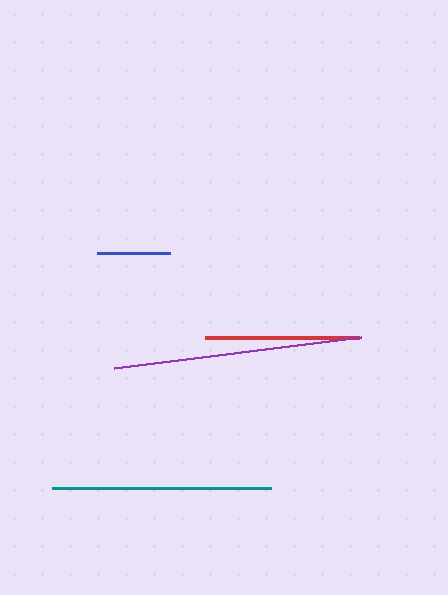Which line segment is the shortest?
The blue line is the shortest at approximately 73 pixels.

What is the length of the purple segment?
The purple segment is approximately 249 pixels long.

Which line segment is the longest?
The purple line is the longest at approximately 249 pixels.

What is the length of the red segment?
The red segment is approximately 154 pixels long.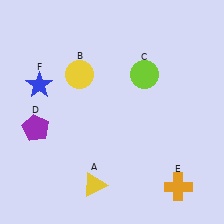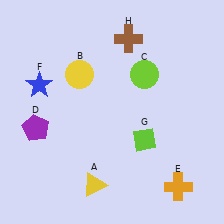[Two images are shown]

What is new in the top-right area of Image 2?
A brown cross (H) was added in the top-right area of Image 2.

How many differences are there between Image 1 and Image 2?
There are 2 differences between the two images.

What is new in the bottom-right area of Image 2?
A lime diamond (G) was added in the bottom-right area of Image 2.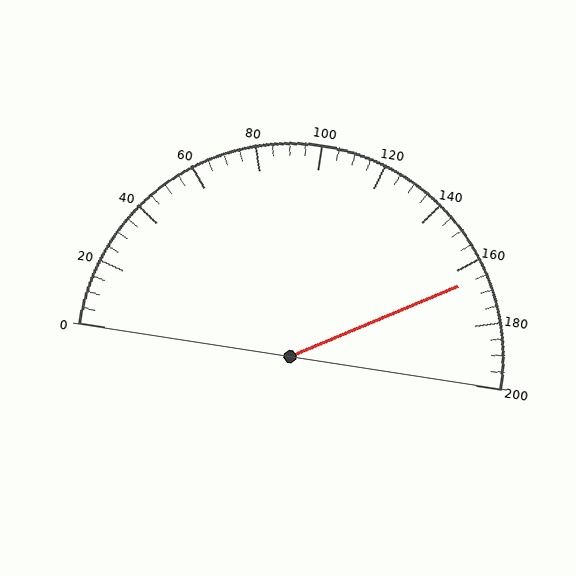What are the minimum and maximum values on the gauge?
The gauge ranges from 0 to 200.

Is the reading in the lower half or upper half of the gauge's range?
The reading is in the upper half of the range (0 to 200).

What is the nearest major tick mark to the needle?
The nearest major tick mark is 160.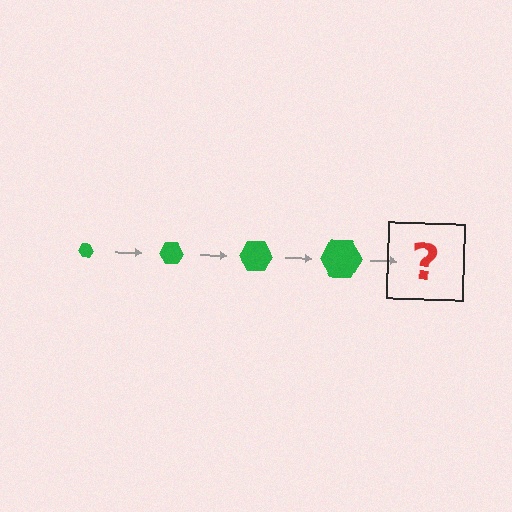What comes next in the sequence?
The next element should be a green hexagon, larger than the previous one.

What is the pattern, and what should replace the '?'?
The pattern is that the hexagon gets progressively larger each step. The '?' should be a green hexagon, larger than the previous one.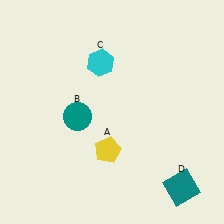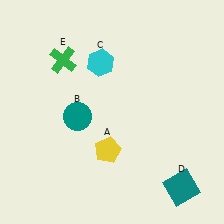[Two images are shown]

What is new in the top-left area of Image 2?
A green cross (E) was added in the top-left area of Image 2.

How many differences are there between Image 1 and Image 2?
There is 1 difference between the two images.